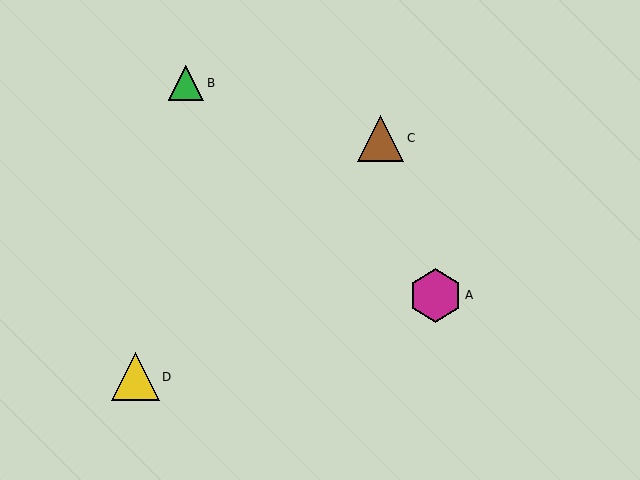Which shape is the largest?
The magenta hexagon (labeled A) is the largest.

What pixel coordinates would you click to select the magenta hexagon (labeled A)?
Click at (435, 295) to select the magenta hexagon A.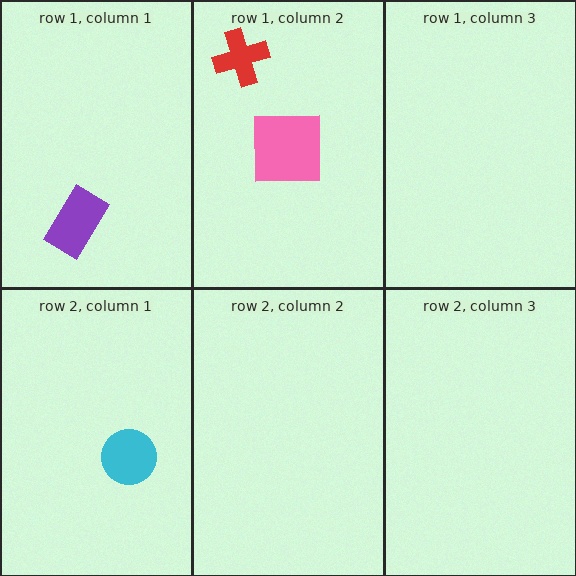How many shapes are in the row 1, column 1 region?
1.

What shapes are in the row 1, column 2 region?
The pink square, the red cross.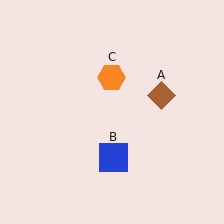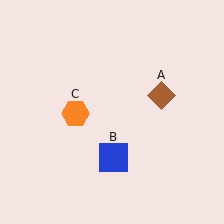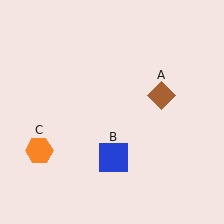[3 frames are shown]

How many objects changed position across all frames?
1 object changed position: orange hexagon (object C).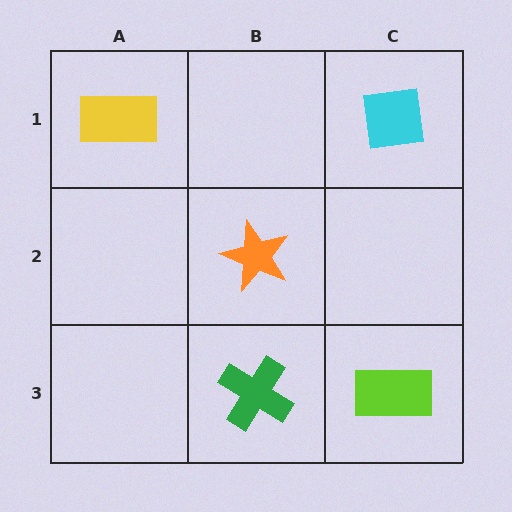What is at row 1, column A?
A yellow rectangle.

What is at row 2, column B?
An orange star.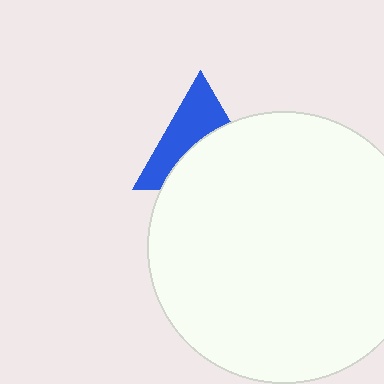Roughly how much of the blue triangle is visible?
About half of it is visible (roughly 48%).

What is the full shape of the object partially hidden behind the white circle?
The partially hidden object is a blue triangle.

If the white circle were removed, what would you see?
You would see the complete blue triangle.